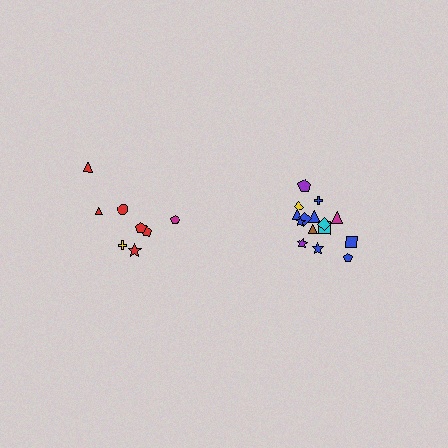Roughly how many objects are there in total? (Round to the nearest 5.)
Roughly 25 objects in total.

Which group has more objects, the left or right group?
The right group.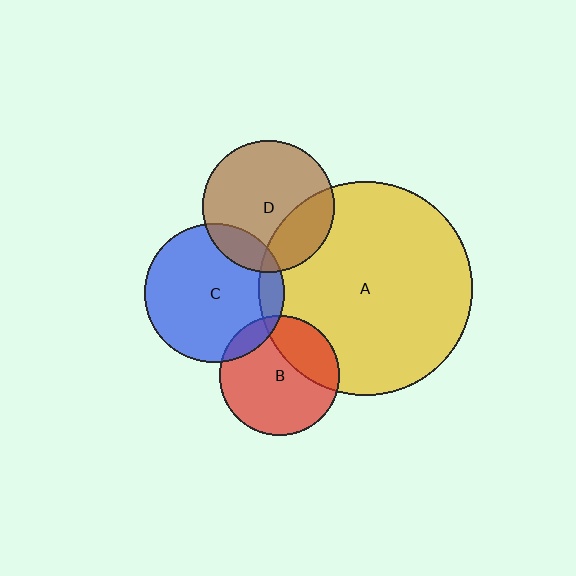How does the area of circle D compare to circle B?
Approximately 1.2 times.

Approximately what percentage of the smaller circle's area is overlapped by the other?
Approximately 10%.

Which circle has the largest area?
Circle A (yellow).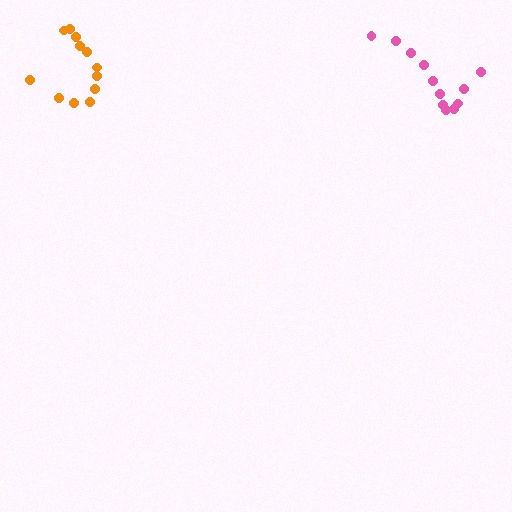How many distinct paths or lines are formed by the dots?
There are 2 distinct paths.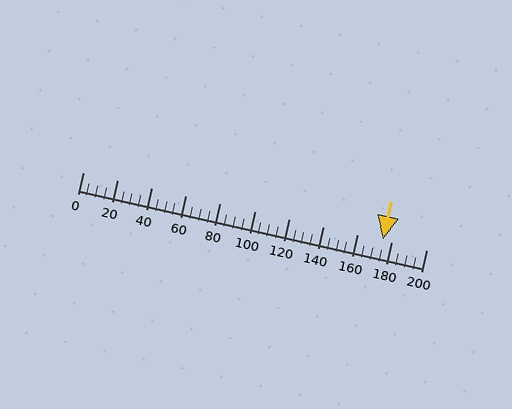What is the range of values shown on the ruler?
The ruler shows values from 0 to 200.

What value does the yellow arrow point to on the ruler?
The yellow arrow points to approximately 175.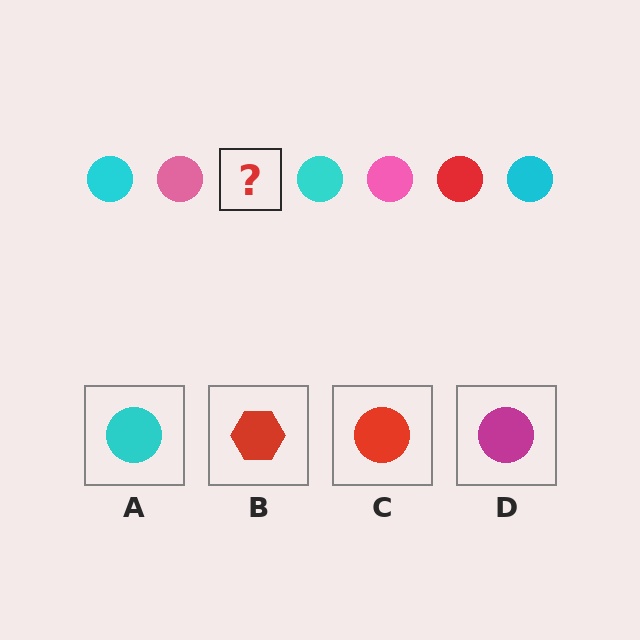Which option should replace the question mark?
Option C.